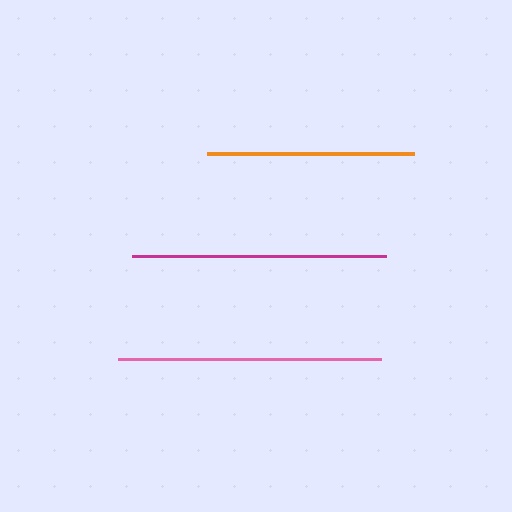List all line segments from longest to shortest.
From longest to shortest: pink, magenta, orange.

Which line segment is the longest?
The pink line is the longest at approximately 263 pixels.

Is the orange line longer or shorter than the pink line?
The pink line is longer than the orange line.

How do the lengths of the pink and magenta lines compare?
The pink and magenta lines are approximately the same length.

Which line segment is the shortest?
The orange line is the shortest at approximately 207 pixels.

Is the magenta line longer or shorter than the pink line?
The pink line is longer than the magenta line.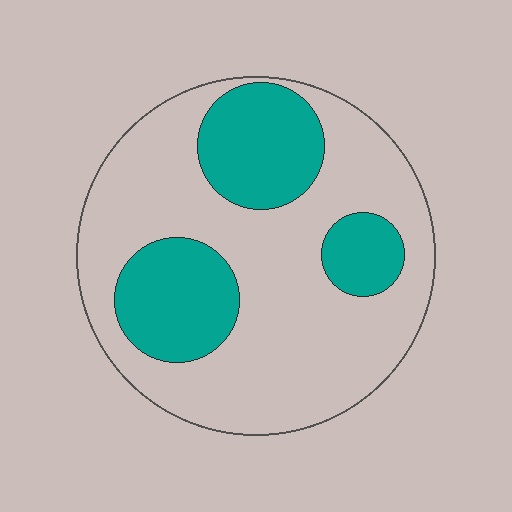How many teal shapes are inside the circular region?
3.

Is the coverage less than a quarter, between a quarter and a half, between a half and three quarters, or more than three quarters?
Between a quarter and a half.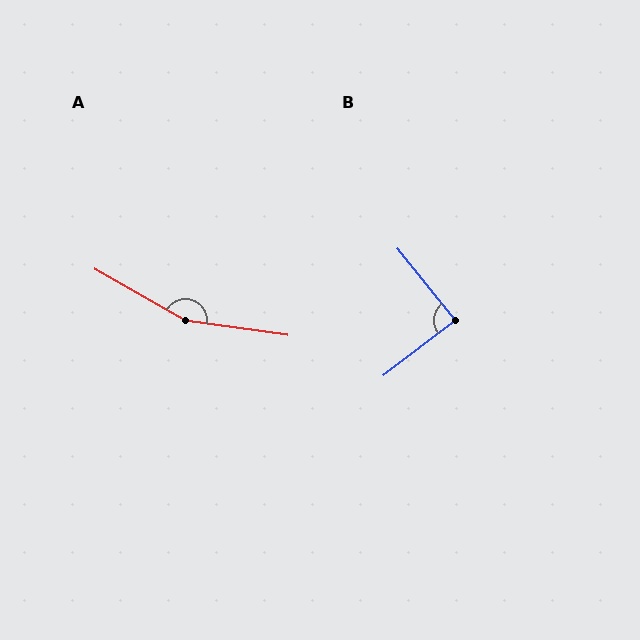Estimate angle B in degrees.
Approximately 89 degrees.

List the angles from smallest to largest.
B (89°), A (158°).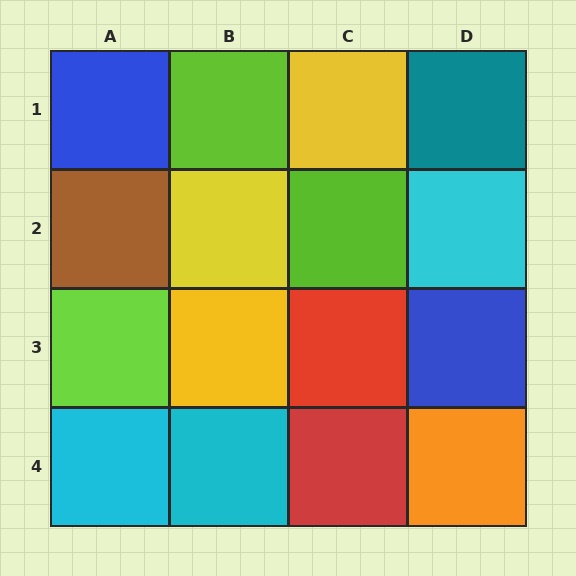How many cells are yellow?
3 cells are yellow.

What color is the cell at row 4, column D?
Orange.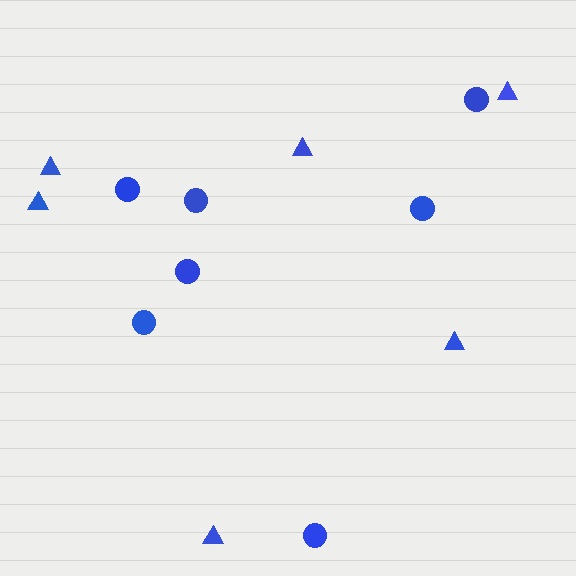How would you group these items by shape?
There are 2 groups: one group of triangles (6) and one group of circles (7).